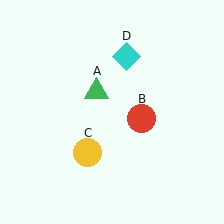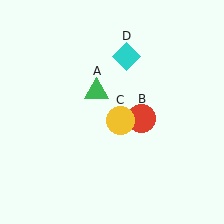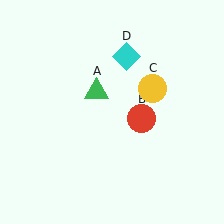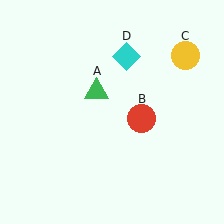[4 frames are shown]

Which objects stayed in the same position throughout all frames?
Green triangle (object A) and red circle (object B) and cyan diamond (object D) remained stationary.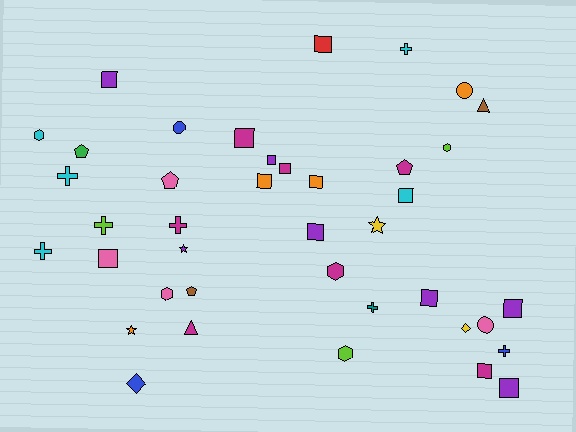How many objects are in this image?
There are 40 objects.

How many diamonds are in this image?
There are 2 diamonds.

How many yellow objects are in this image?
There are 2 yellow objects.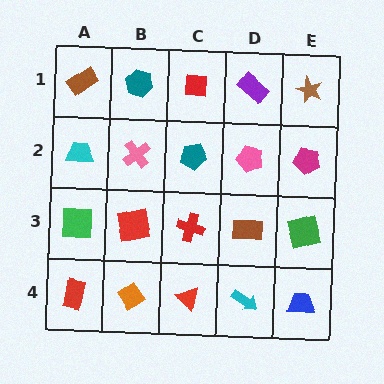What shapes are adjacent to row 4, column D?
A brown rectangle (row 3, column D), a red triangle (row 4, column C), a blue trapezoid (row 4, column E).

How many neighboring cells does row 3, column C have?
4.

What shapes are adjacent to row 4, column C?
A red cross (row 3, column C), an orange diamond (row 4, column B), a cyan arrow (row 4, column D).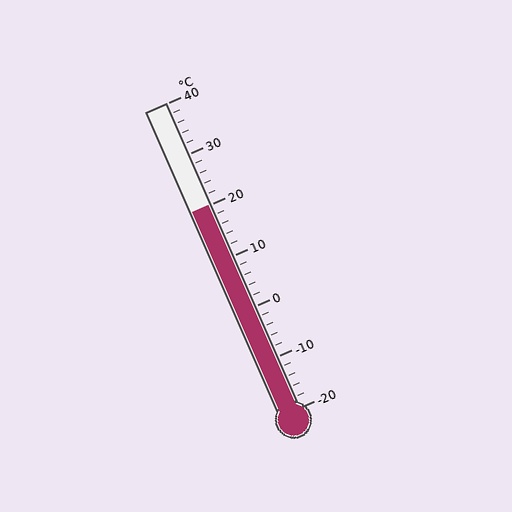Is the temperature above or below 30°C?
The temperature is below 30°C.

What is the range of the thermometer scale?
The thermometer scale ranges from -20°C to 40°C.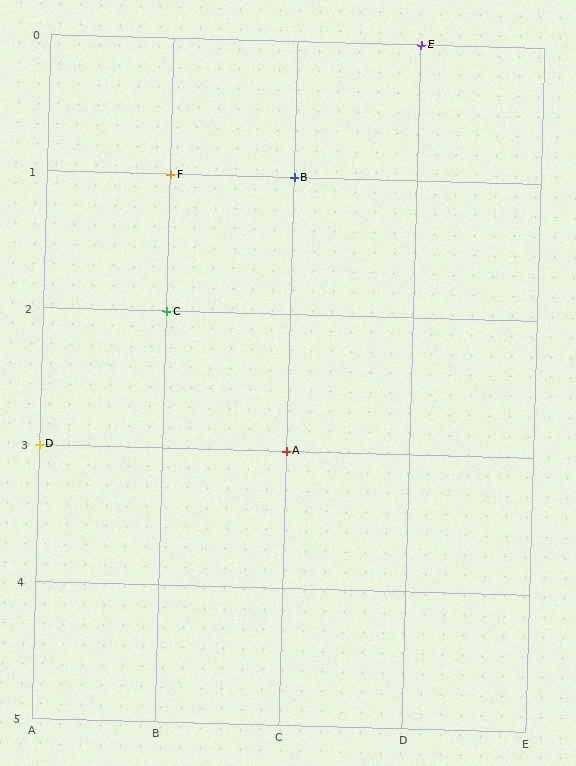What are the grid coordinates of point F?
Point F is at grid coordinates (B, 1).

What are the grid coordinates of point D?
Point D is at grid coordinates (A, 3).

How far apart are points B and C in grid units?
Points B and C are 1 column and 1 row apart (about 1.4 grid units diagonally).